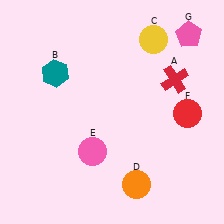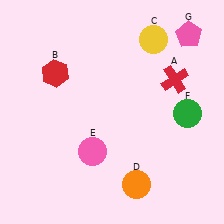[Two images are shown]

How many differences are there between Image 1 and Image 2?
There are 2 differences between the two images.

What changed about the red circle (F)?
In Image 1, F is red. In Image 2, it changed to green.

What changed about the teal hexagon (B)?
In Image 1, B is teal. In Image 2, it changed to red.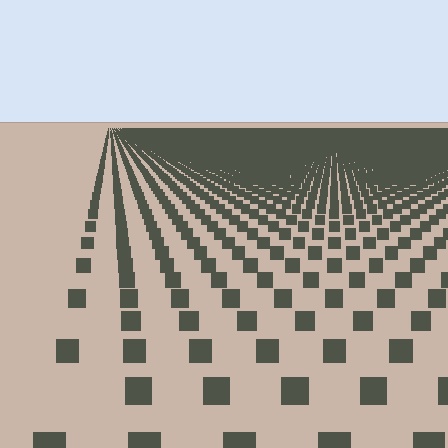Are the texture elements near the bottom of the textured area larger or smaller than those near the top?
Larger. Near the bottom, elements are closer to the viewer and appear at a bigger on-screen size.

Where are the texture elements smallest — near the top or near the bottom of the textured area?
Near the top.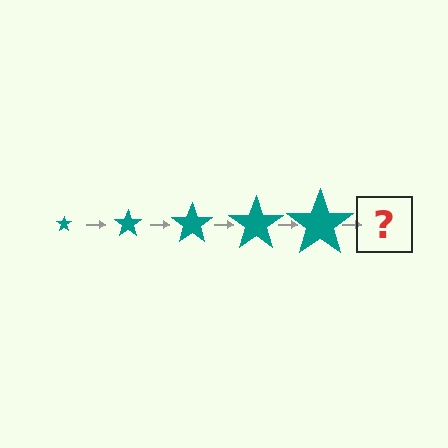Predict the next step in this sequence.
The next step is a teal star, larger than the previous one.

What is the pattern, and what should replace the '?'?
The pattern is that the star gets progressively larger each step. The '?' should be a teal star, larger than the previous one.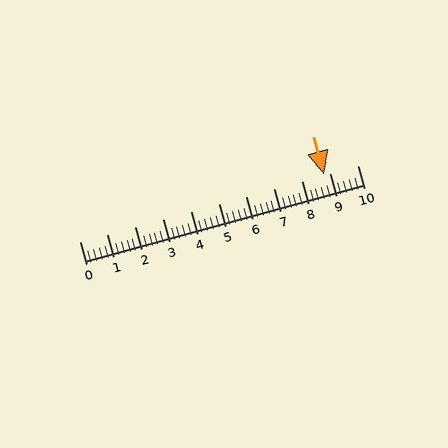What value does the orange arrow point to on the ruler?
The orange arrow points to approximately 8.8.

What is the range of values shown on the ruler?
The ruler shows values from 0 to 10.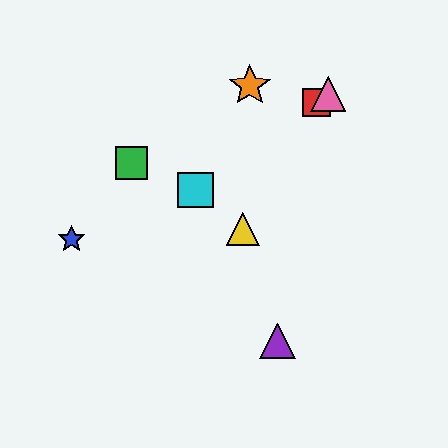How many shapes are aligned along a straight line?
3 shapes (the red square, the cyan square, the pink triangle) are aligned along a straight line.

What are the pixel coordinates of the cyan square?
The cyan square is at (195, 190).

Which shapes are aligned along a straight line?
The red square, the cyan square, the pink triangle are aligned along a straight line.